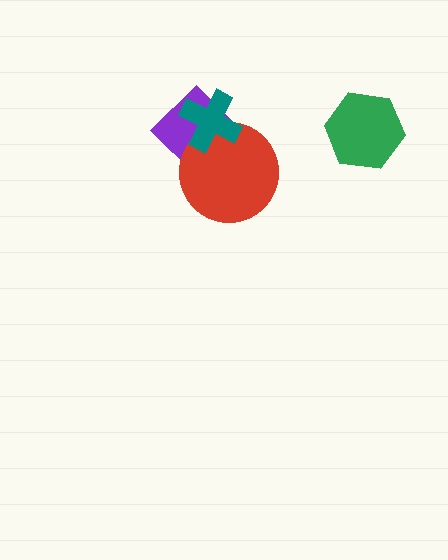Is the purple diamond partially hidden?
Yes, it is partially covered by another shape.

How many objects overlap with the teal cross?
2 objects overlap with the teal cross.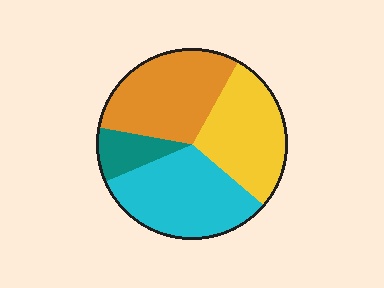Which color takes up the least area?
Teal, at roughly 10%.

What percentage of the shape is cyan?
Cyan covers around 30% of the shape.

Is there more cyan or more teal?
Cyan.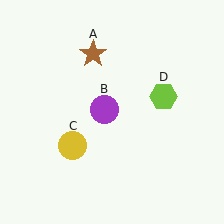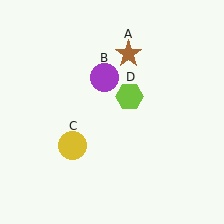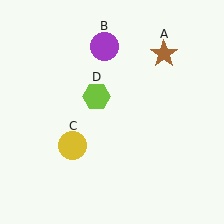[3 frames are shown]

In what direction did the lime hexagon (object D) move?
The lime hexagon (object D) moved left.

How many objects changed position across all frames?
3 objects changed position: brown star (object A), purple circle (object B), lime hexagon (object D).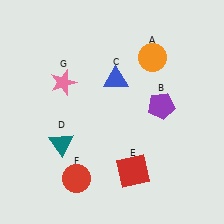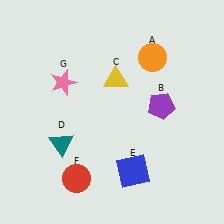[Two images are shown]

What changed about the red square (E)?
In Image 1, E is red. In Image 2, it changed to blue.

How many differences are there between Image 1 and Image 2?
There are 2 differences between the two images.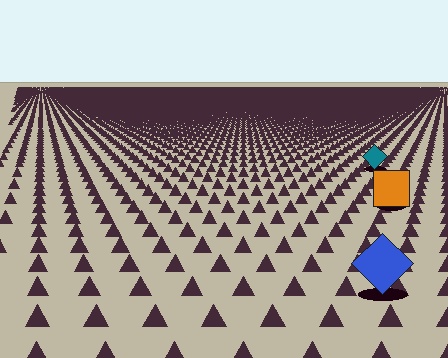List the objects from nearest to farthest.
From nearest to farthest: the blue diamond, the orange square, the teal diamond.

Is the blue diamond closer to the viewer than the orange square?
Yes. The blue diamond is closer — you can tell from the texture gradient: the ground texture is coarser near it.